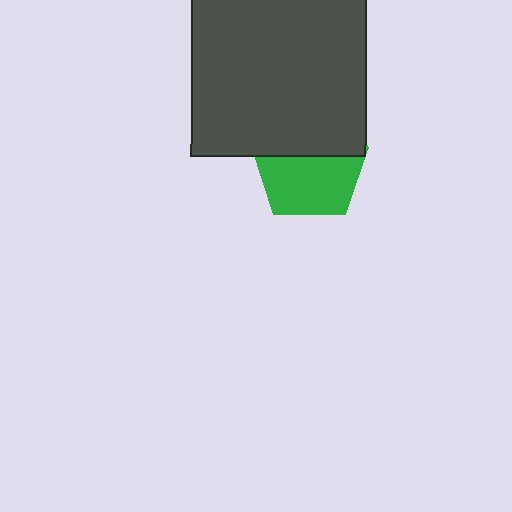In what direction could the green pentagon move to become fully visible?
The green pentagon could move down. That would shift it out from behind the dark gray rectangle entirely.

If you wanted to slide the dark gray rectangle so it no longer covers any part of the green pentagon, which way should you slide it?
Slide it up — that is the most direct way to separate the two shapes.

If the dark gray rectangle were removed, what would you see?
You would see the complete green pentagon.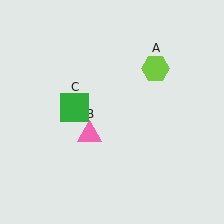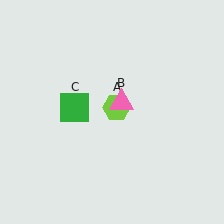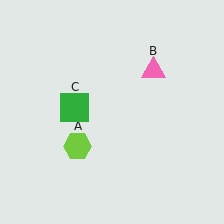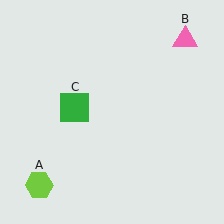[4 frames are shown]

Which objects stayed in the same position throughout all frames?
Green square (object C) remained stationary.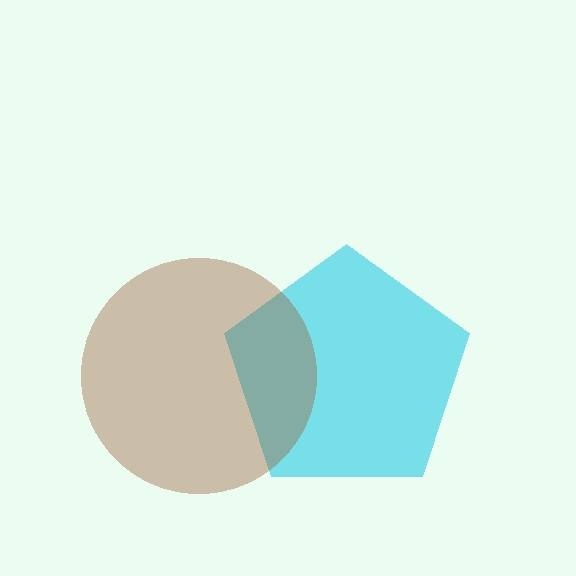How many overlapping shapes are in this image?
There are 2 overlapping shapes in the image.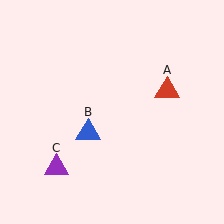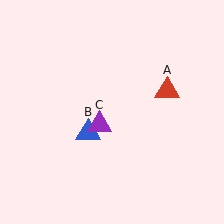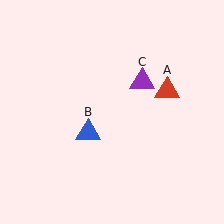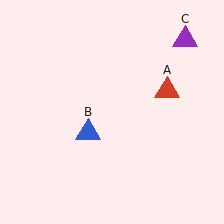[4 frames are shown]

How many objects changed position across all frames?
1 object changed position: purple triangle (object C).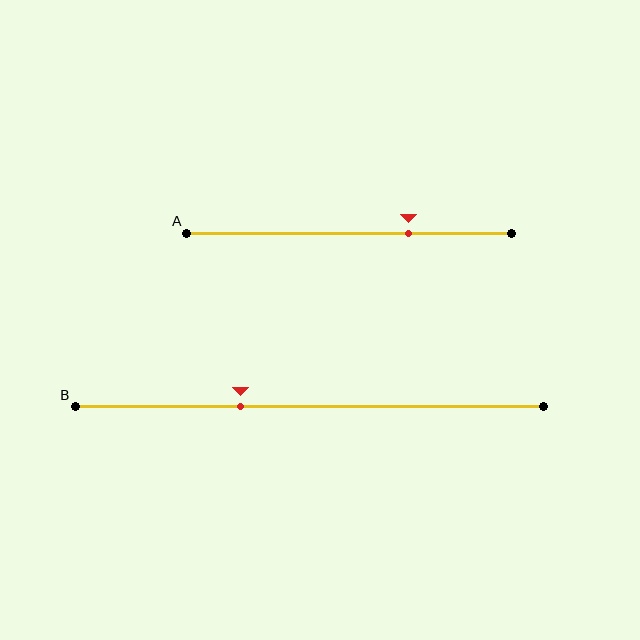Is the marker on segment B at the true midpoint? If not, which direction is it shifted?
No, the marker on segment B is shifted to the left by about 15% of the segment length.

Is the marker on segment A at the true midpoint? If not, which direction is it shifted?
No, the marker on segment A is shifted to the right by about 18% of the segment length.